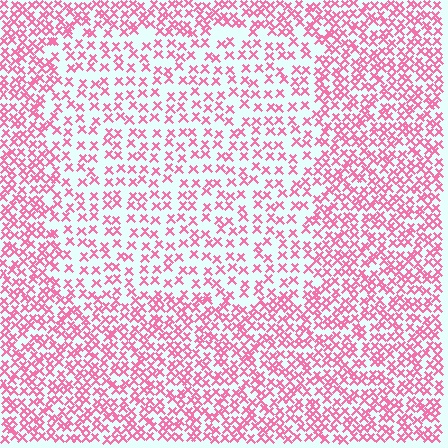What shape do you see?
I see a rectangle.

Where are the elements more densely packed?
The elements are more densely packed outside the rectangle boundary.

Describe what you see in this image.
The image contains small pink elements arranged at two different densities. A rectangle-shaped region is visible where the elements are less densely packed than the surrounding area.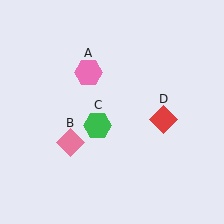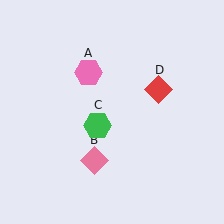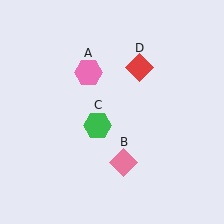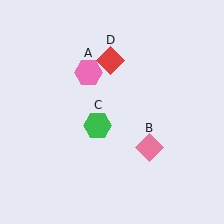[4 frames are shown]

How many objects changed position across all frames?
2 objects changed position: pink diamond (object B), red diamond (object D).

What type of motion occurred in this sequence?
The pink diamond (object B), red diamond (object D) rotated counterclockwise around the center of the scene.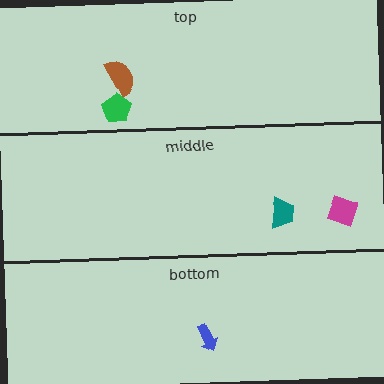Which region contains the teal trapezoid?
The middle region.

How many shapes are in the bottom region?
1.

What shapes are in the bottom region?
The blue arrow.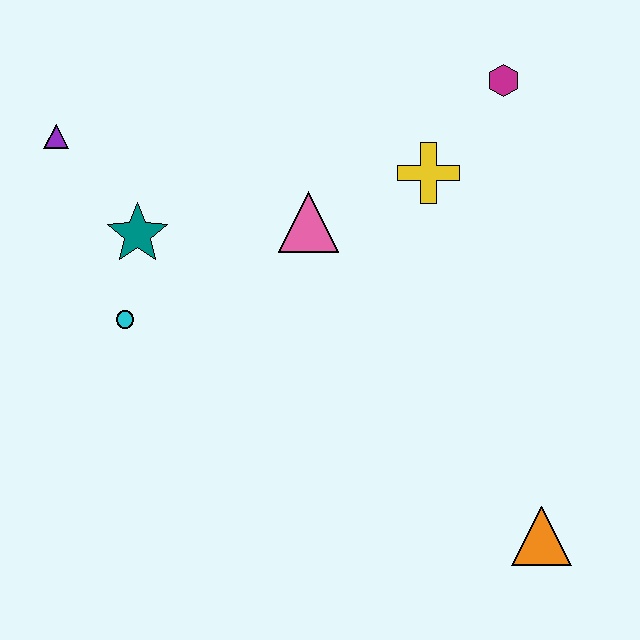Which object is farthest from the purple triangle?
The orange triangle is farthest from the purple triangle.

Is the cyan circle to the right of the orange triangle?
No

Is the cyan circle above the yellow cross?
No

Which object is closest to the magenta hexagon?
The yellow cross is closest to the magenta hexagon.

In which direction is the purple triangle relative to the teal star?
The purple triangle is above the teal star.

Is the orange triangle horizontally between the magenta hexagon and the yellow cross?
No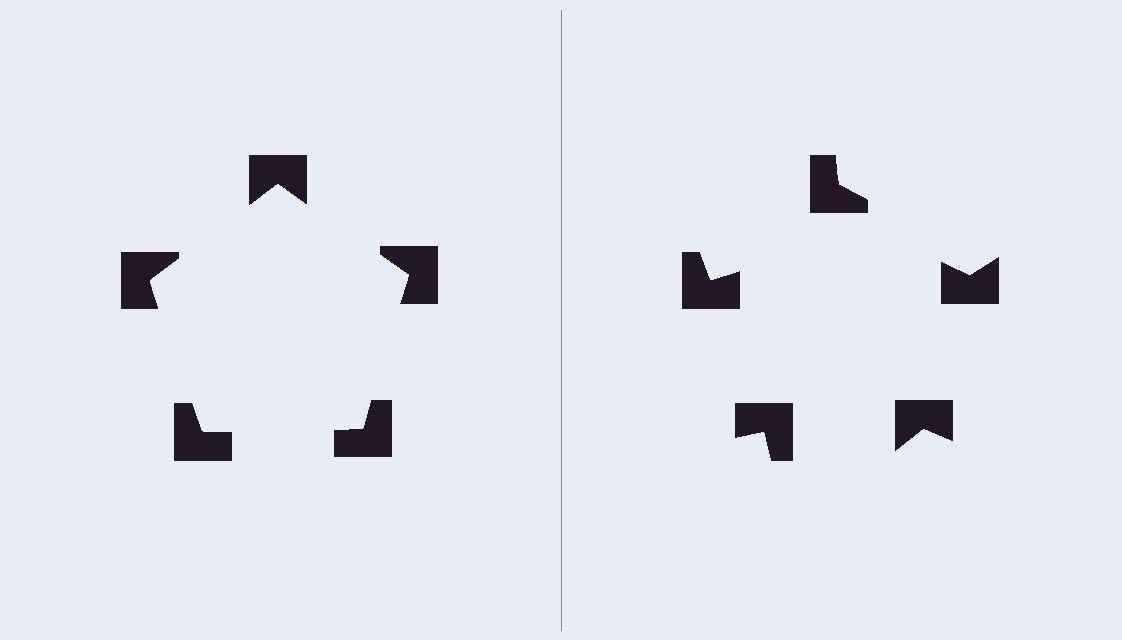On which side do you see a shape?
An illusory pentagon appears on the left side. On the right side the wedge cuts are rotated, so no coherent shape forms.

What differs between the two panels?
The notched squares are positioned identically on both sides; only the wedge orientations differ. On the left they align to a pentagon; on the right they are misaligned.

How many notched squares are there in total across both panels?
10 — 5 on each side.